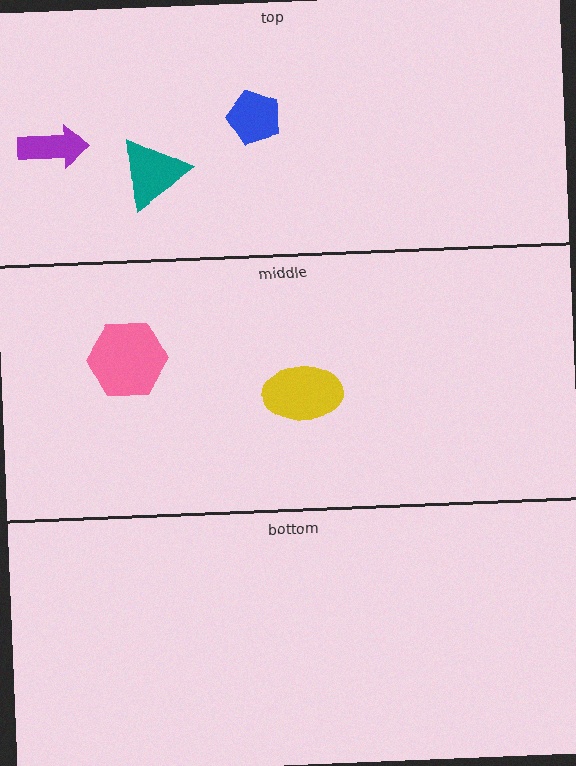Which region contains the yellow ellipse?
The middle region.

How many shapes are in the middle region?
2.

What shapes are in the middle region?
The pink hexagon, the yellow ellipse.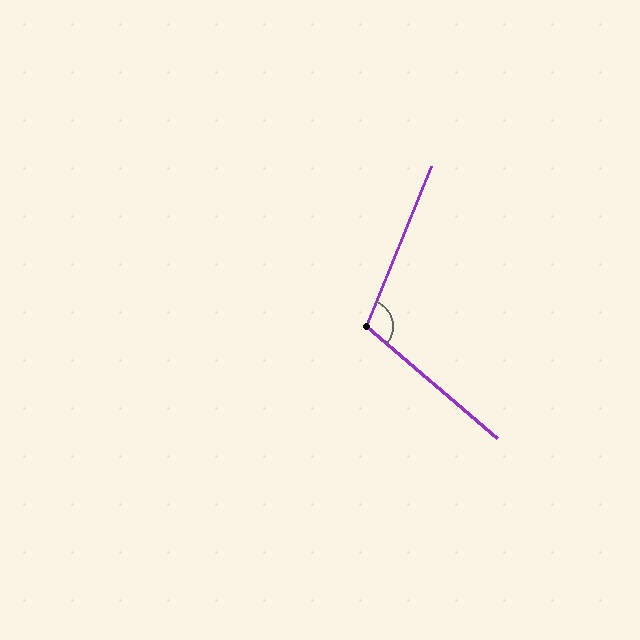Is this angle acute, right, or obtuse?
It is obtuse.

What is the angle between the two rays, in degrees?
Approximately 108 degrees.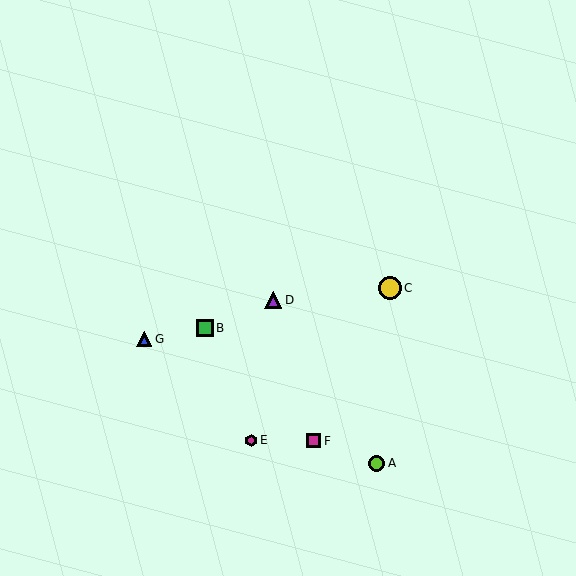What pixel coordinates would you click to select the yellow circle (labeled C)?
Click at (390, 288) to select the yellow circle C.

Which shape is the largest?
The yellow circle (labeled C) is the largest.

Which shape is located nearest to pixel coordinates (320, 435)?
The magenta square (labeled F) at (314, 441) is nearest to that location.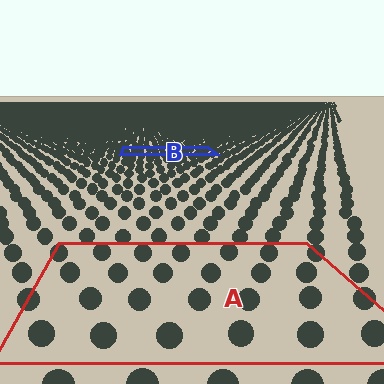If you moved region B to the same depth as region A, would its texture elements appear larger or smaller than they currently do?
They would appear larger. At a closer depth, the same texture elements are projected at a bigger on-screen size.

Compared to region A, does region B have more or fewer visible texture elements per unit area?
Region B has more texture elements per unit area — they are packed more densely because it is farther away.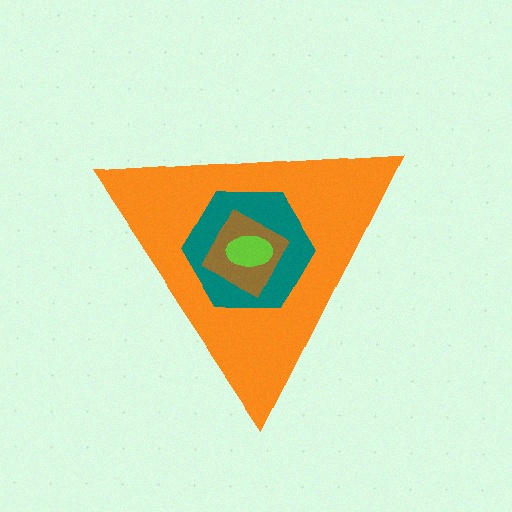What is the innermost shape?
The lime ellipse.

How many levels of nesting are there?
4.